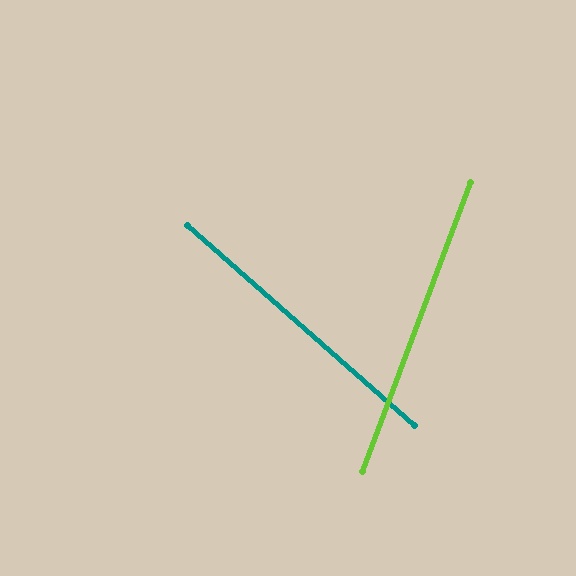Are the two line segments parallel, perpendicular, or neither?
Neither parallel nor perpendicular — they differ by about 69°.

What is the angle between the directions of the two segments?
Approximately 69 degrees.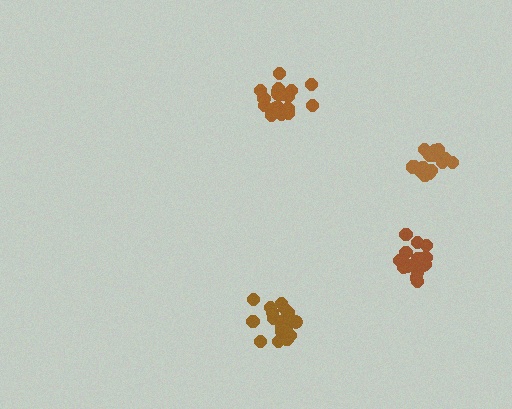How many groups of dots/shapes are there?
There are 4 groups.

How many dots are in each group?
Group 1: 18 dots, Group 2: 20 dots, Group 3: 19 dots, Group 4: 19 dots (76 total).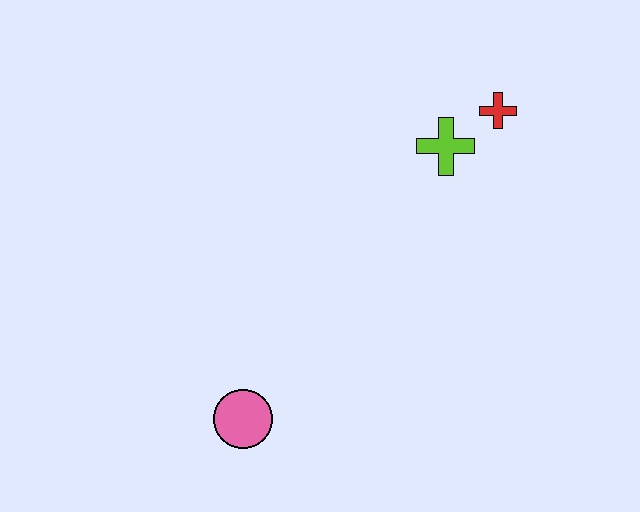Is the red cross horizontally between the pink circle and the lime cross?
No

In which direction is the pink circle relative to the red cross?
The pink circle is below the red cross.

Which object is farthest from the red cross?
The pink circle is farthest from the red cross.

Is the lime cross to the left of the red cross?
Yes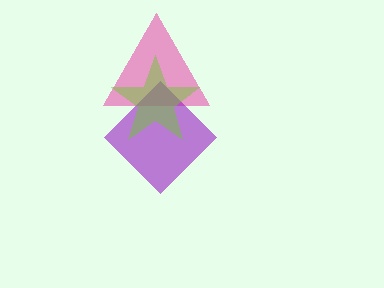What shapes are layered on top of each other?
The layered shapes are: a pink triangle, a purple diamond, a lime star.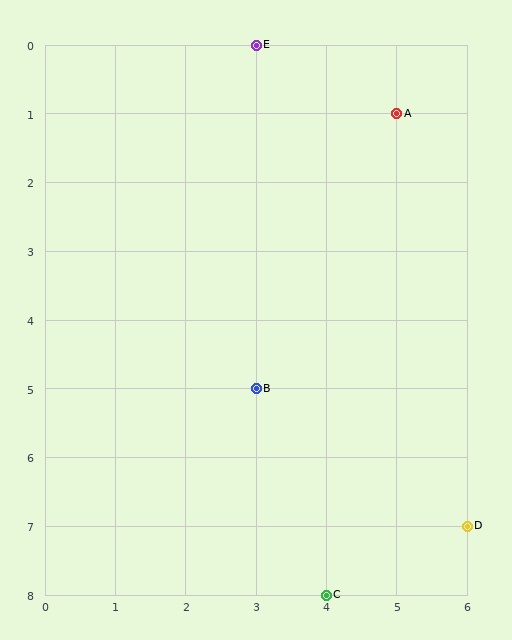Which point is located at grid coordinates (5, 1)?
Point A is at (5, 1).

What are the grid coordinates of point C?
Point C is at grid coordinates (4, 8).